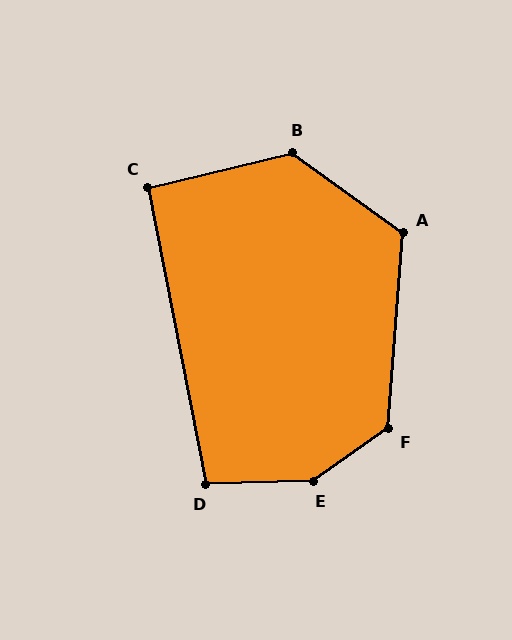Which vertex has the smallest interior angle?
C, at approximately 92 degrees.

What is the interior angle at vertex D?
Approximately 100 degrees (obtuse).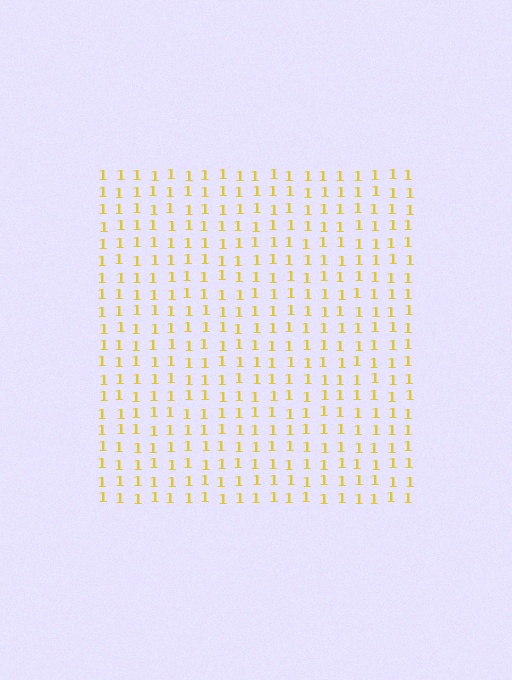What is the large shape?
The large shape is a square.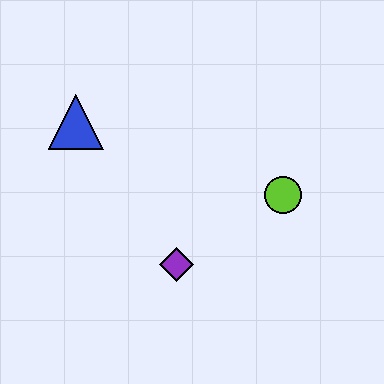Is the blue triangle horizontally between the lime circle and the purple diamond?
No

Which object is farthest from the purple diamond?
The blue triangle is farthest from the purple diamond.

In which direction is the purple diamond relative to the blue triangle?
The purple diamond is below the blue triangle.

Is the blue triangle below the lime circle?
No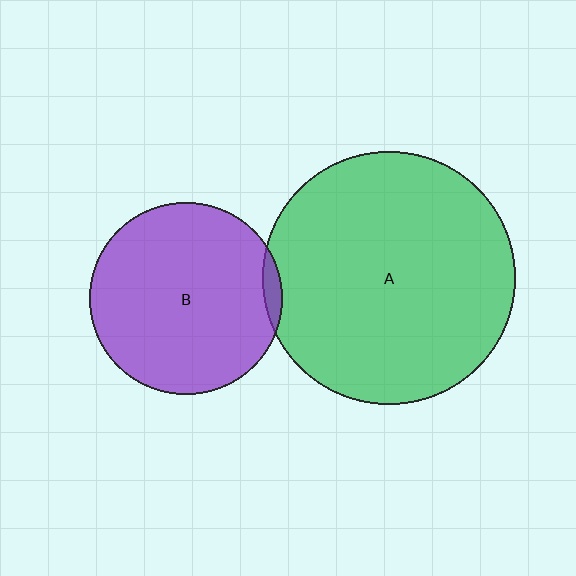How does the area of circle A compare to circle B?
Approximately 1.7 times.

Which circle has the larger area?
Circle A (green).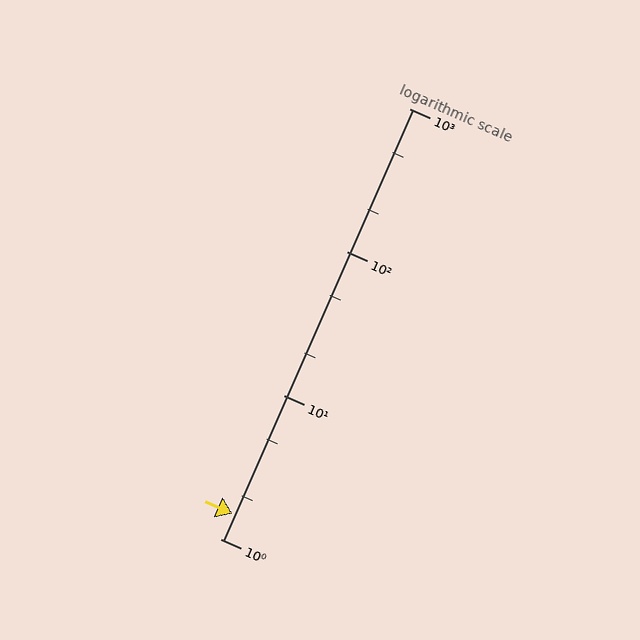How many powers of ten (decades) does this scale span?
The scale spans 3 decades, from 1 to 1000.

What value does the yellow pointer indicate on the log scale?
The pointer indicates approximately 1.5.